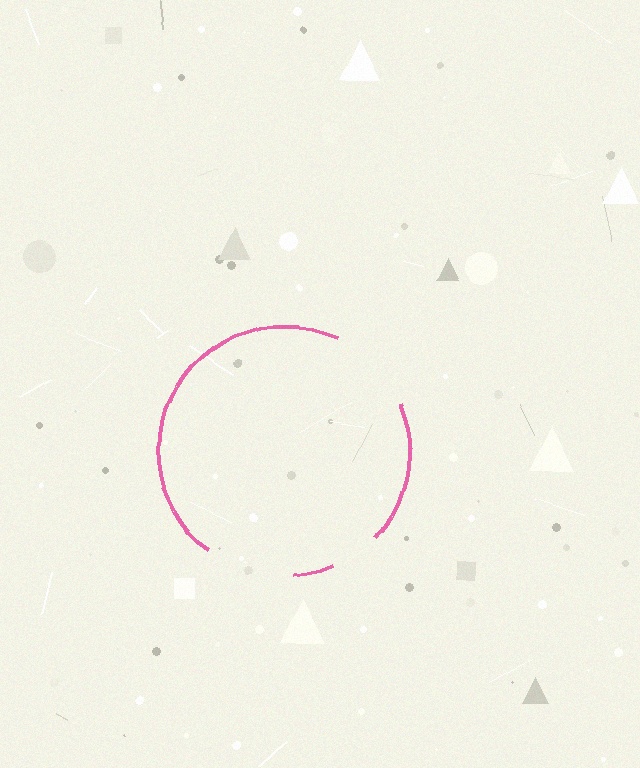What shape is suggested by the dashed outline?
The dashed outline suggests a circle.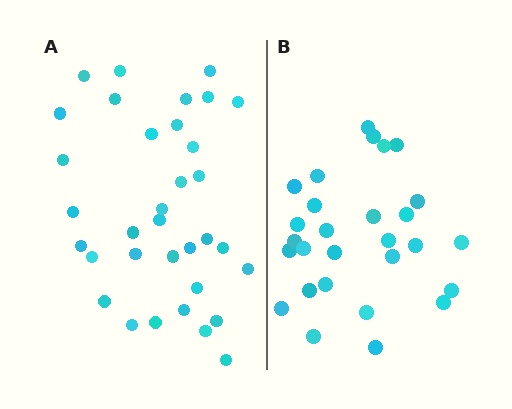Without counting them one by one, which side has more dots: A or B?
Region A (the left region) has more dots.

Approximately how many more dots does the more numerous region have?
Region A has about 6 more dots than region B.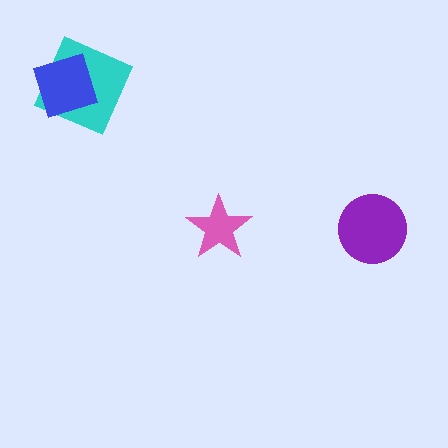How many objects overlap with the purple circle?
0 objects overlap with the purple circle.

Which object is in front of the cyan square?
The blue square is in front of the cyan square.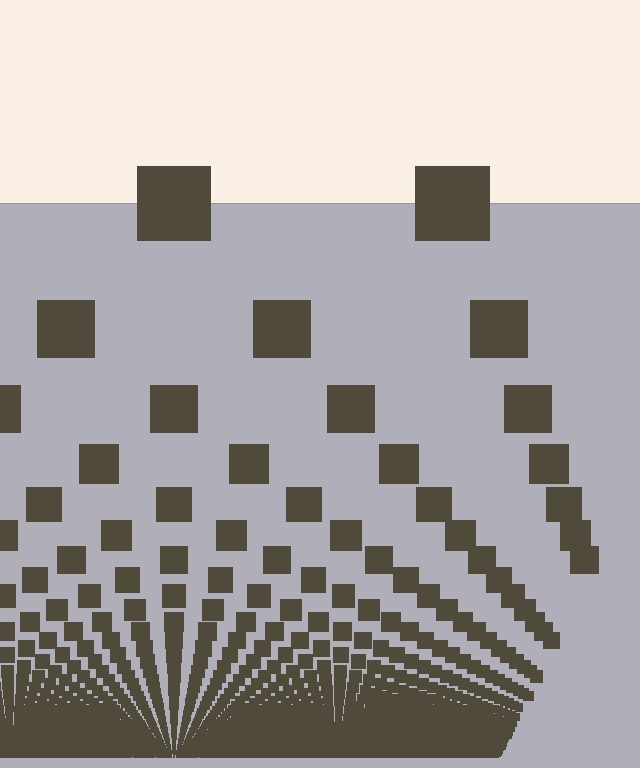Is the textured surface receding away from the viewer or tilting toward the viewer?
The surface appears to tilt toward the viewer. Texture elements get larger and sparser toward the top.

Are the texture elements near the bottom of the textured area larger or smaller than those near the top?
Smaller. The gradient is inverted — elements near the bottom are smaller and denser.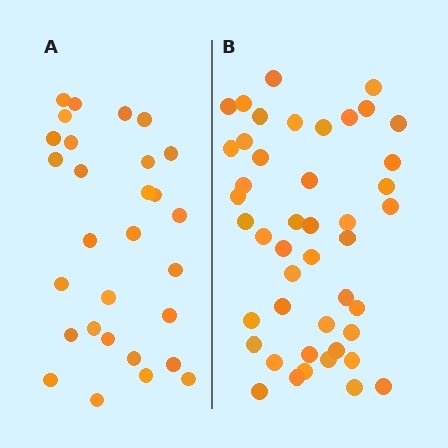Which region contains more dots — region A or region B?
Region B (the right region) has more dots.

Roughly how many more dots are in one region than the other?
Region B has approximately 15 more dots than region A.